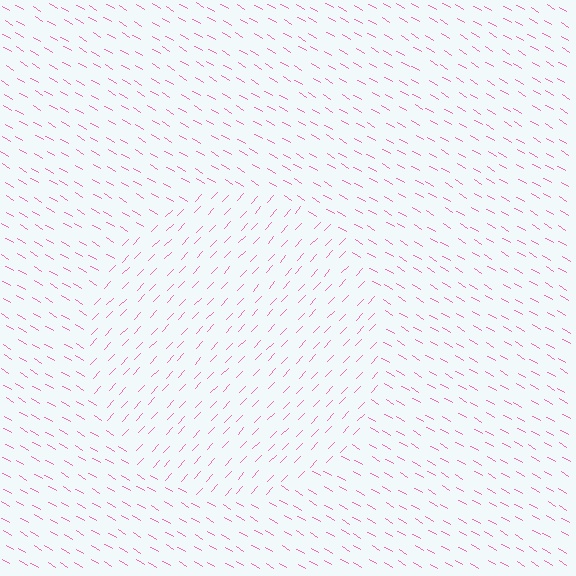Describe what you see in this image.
The image is filled with small pink line segments. A circle region in the image has lines oriented differently from the surrounding lines, creating a visible texture boundary.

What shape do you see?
I see a circle.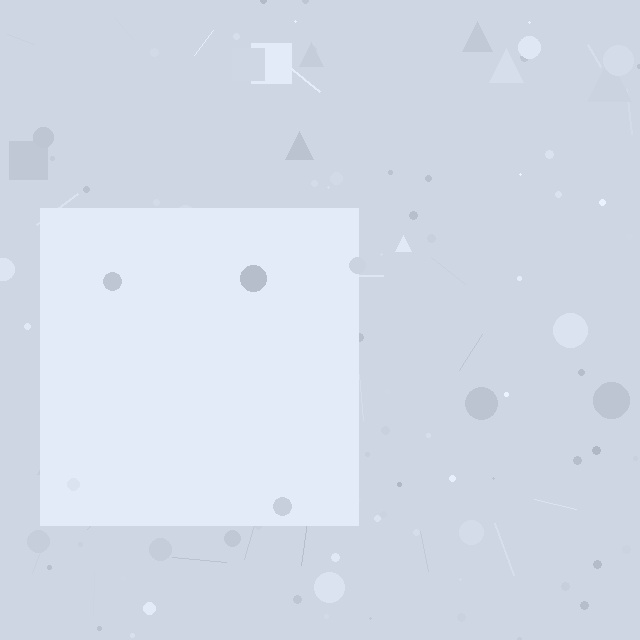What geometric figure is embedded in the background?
A square is embedded in the background.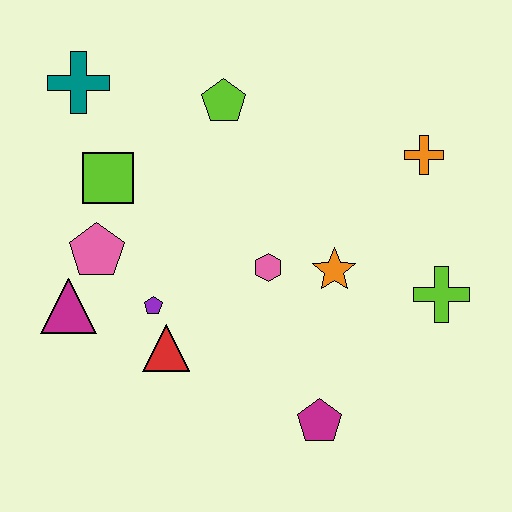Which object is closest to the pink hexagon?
The orange star is closest to the pink hexagon.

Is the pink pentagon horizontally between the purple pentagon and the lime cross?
No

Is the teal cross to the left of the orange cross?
Yes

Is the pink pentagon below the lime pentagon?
Yes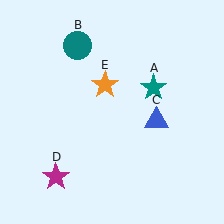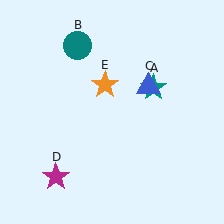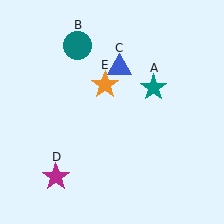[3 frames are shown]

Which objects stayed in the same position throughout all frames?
Teal star (object A) and teal circle (object B) and magenta star (object D) and orange star (object E) remained stationary.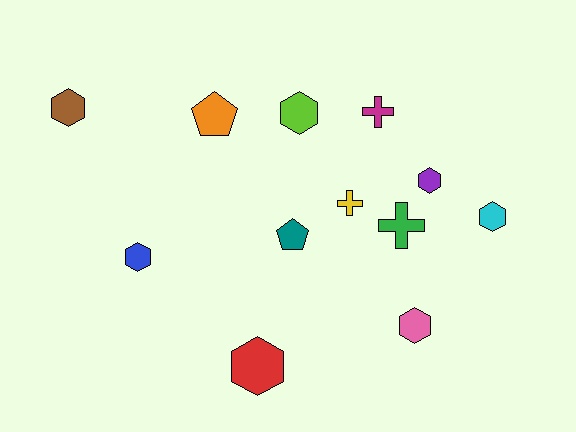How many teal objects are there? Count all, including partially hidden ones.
There is 1 teal object.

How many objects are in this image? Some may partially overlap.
There are 12 objects.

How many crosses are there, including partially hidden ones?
There are 3 crosses.